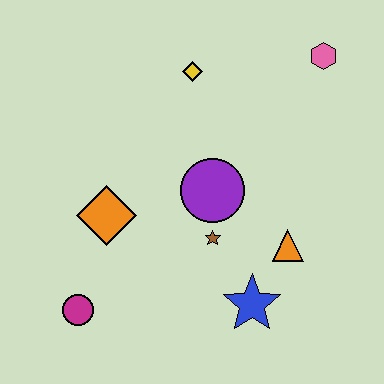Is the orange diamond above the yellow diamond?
No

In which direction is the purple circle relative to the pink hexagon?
The purple circle is below the pink hexagon.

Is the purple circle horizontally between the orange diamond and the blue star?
Yes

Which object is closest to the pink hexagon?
The yellow diamond is closest to the pink hexagon.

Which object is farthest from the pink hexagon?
The magenta circle is farthest from the pink hexagon.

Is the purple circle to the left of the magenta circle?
No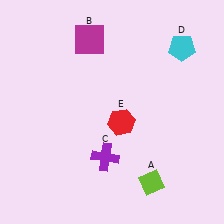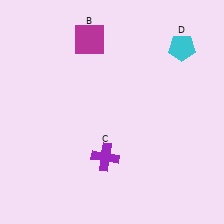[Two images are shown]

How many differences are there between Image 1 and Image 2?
There are 2 differences between the two images.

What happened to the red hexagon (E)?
The red hexagon (E) was removed in Image 2. It was in the bottom-right area of Image 1.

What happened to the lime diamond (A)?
The lime diamond (A) was removed in Image 2. It was in the bottom-right area of Image 1.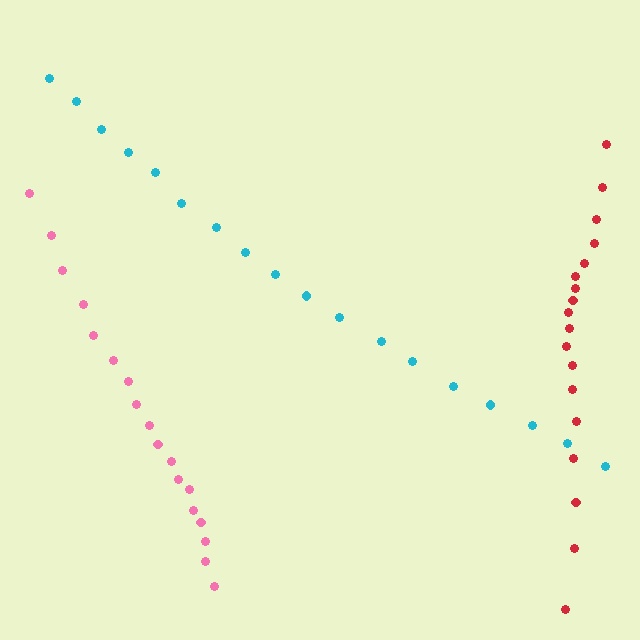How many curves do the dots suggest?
There are 3 distinct paths.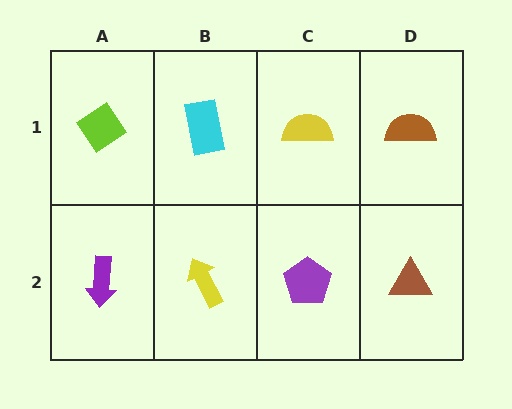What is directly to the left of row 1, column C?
A cyan rectangle.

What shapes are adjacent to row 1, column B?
A yellow arrow (row 2, column B), a lime diamond (row 1, column A), a yellow semicircle (row 1, column C).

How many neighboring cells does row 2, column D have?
2.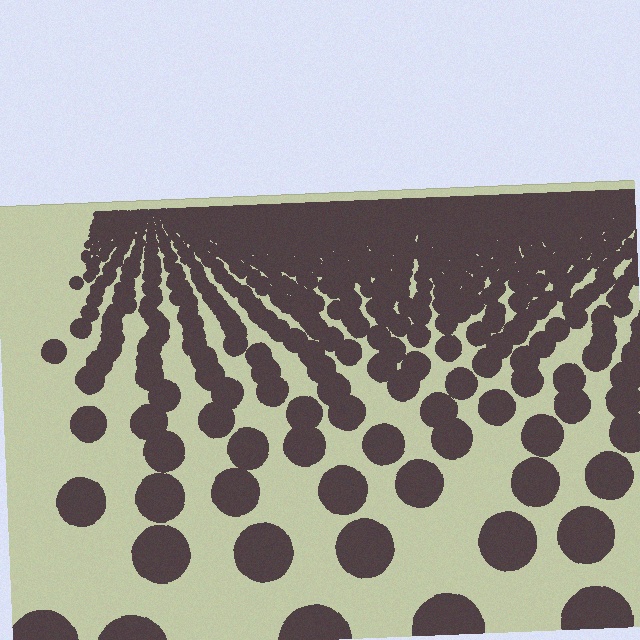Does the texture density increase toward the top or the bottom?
Density increases toward the top.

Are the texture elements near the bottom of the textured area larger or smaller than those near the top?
Larger. Near the bottom, elements are closer to the viewer and appear at a bigger on-screen size.